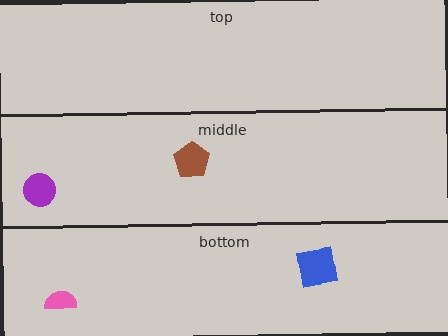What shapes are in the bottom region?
The blue square, the pink semicircle.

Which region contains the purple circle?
The middle region.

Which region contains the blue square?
The bottom region.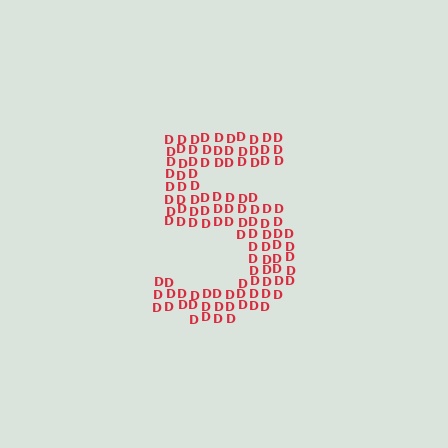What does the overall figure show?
The overall figure shows the digit 5.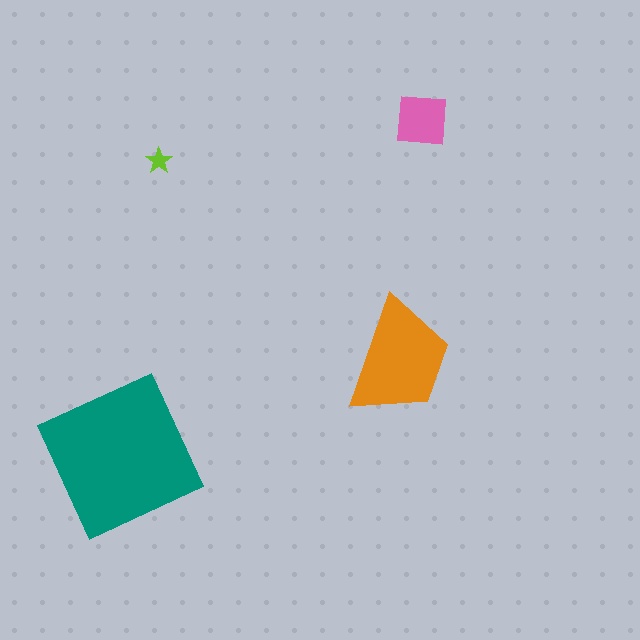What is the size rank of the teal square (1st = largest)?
1st.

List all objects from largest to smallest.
The teal square, the orange trapezoid, the pink square, the lime star.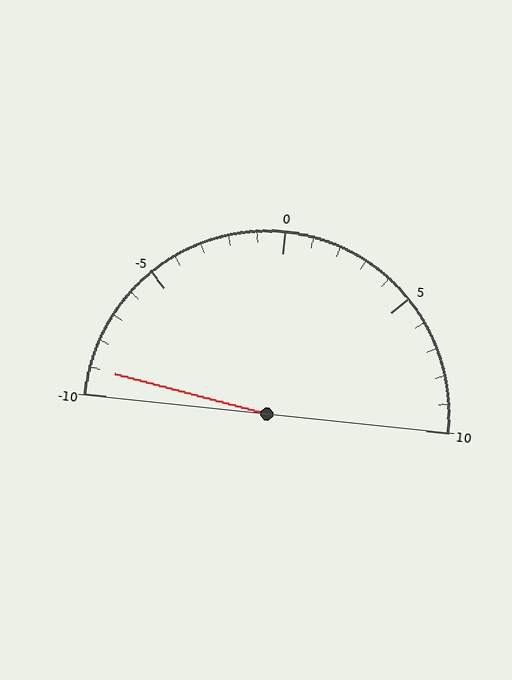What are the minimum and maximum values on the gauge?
The gauge ranges from -10 to 10.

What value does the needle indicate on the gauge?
The needle indicates approximately -9.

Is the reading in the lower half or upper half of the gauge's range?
The reading is in the lower half of the range (-10 to 10).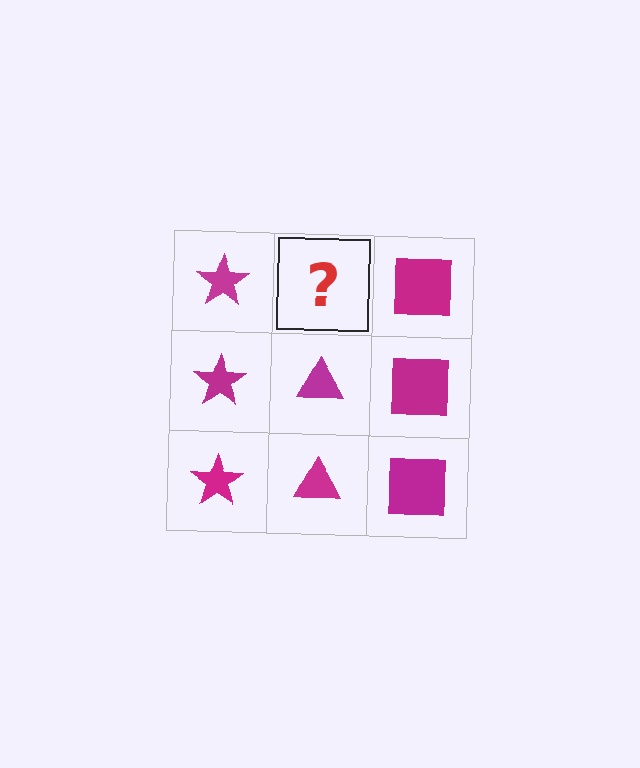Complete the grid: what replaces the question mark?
The question mark should be replaced with a magenta triangle.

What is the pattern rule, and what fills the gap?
The rule is that each column has a consistent shape. The gap should be filled with a magenta triangle.